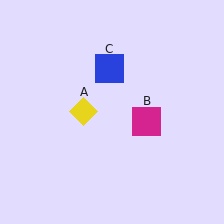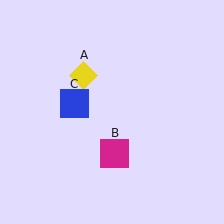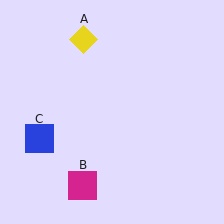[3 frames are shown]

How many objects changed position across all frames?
3 objects changed position: yellow diamond (object A), magenta square (object B), blue square (object C).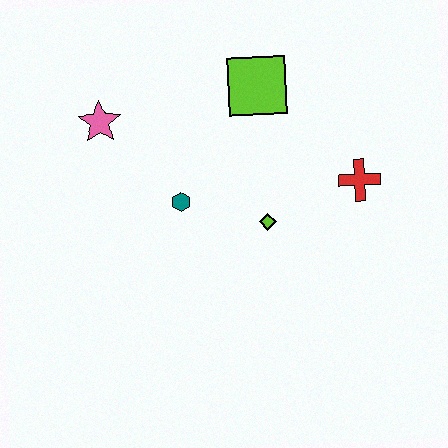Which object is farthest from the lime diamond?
The pink star is farthest from the lime diamond.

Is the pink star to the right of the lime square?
No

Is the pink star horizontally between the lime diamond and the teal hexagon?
No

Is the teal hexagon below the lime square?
Yes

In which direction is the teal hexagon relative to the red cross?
The teal hexagon is to the left of the red cross.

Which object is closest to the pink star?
The teal hexagon is closest to the pink star.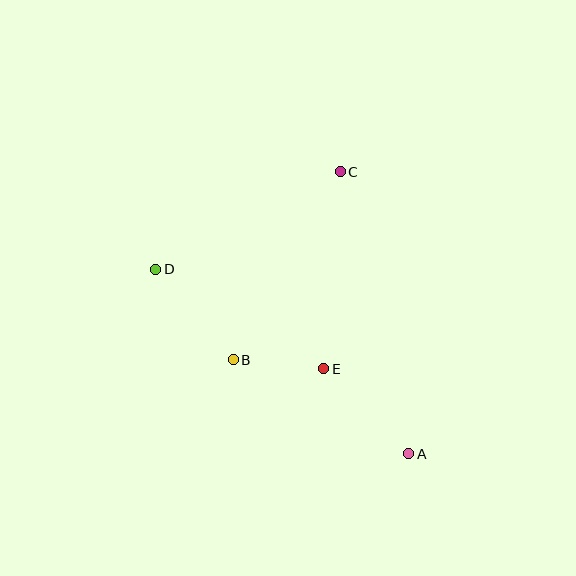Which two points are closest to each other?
Points B and E are closest to each other.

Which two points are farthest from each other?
Points A and D are farthest from each other.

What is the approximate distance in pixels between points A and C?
The distance between A and C is approximately 290 pixels.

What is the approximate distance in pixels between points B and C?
The distance between B and C is approximately 216 pixels.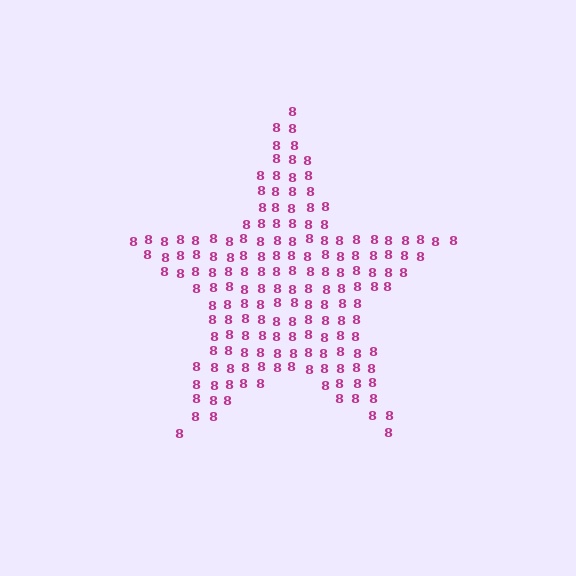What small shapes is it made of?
It is made of small digit 8's.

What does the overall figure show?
The overall figure shows a star.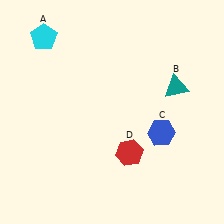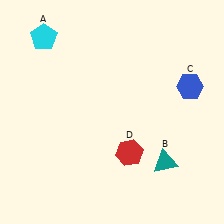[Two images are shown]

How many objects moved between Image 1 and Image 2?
2 objects moved between the two images.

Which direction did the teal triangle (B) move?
The teal triangle (B) moved down.